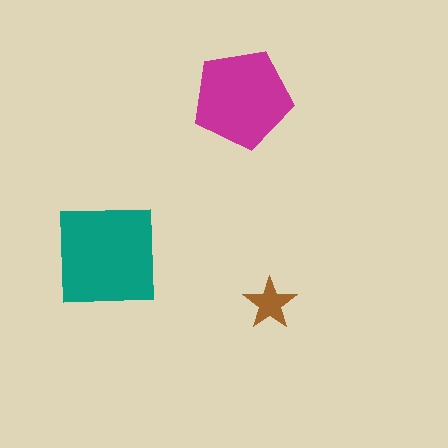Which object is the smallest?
The brown star.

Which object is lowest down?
The brown star is bottommost.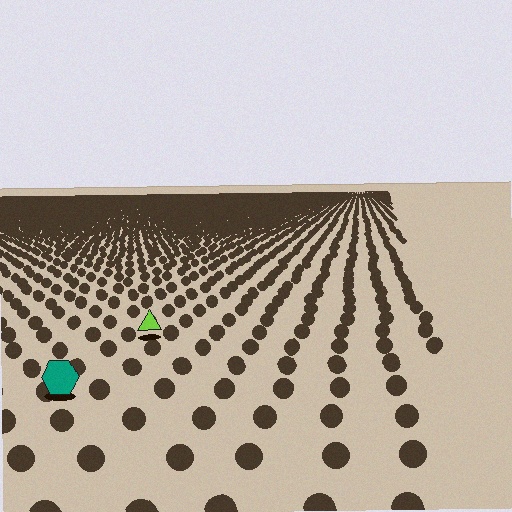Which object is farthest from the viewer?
The lime triangle is farthest from the viewer. It appears smaller and the ground texture around it is denser.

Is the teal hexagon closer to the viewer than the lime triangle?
Yes. The teal hexagon is closer — you can tell from the texture gradient: the ground texture is coarser near it.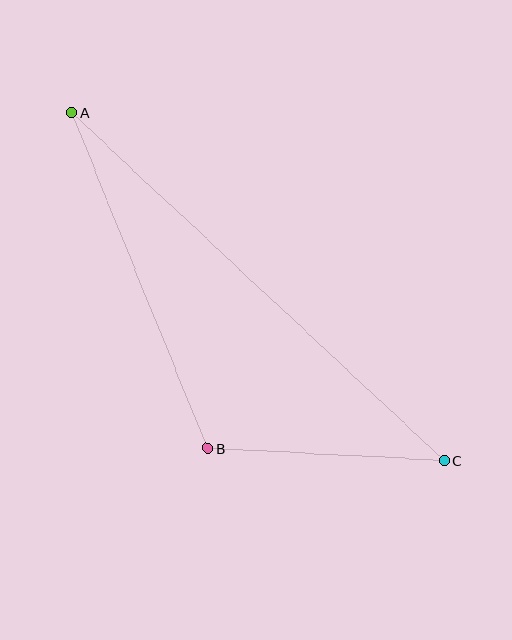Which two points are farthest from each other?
Points A and C are farthest from each other.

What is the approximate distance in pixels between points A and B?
The distance between A and B is approximately 362 pixels.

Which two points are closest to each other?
Points B and C are closest to each other.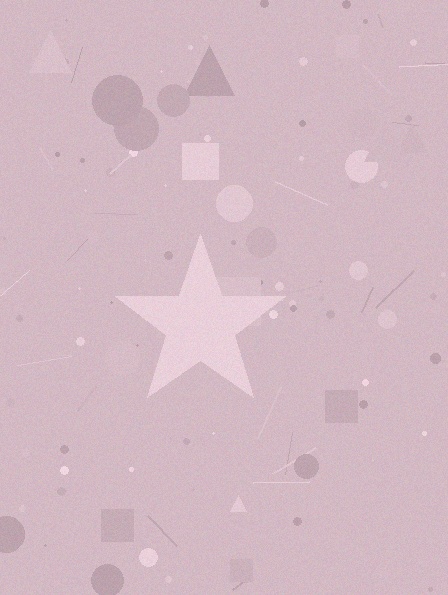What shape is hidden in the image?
A star is hidden in the image.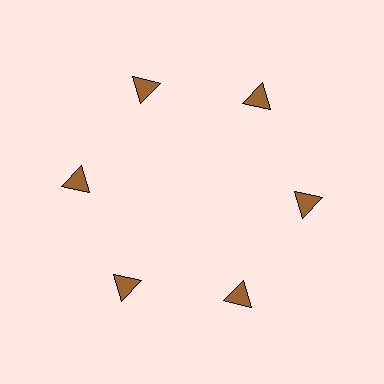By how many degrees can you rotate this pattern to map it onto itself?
The pattern maps onto itself every 60 degrees of rotation.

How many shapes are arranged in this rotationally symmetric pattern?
There are 6 shapes, arranged in 6 groups of 1.